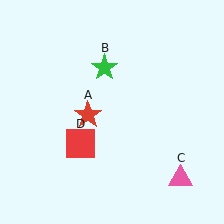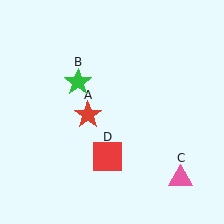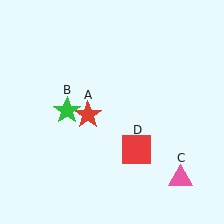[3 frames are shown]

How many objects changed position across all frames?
2 objects changed position: green star (object B), red square (object D).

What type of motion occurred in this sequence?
The green star (object B), red square (object D) rotated counterclockwise around the center of the scene.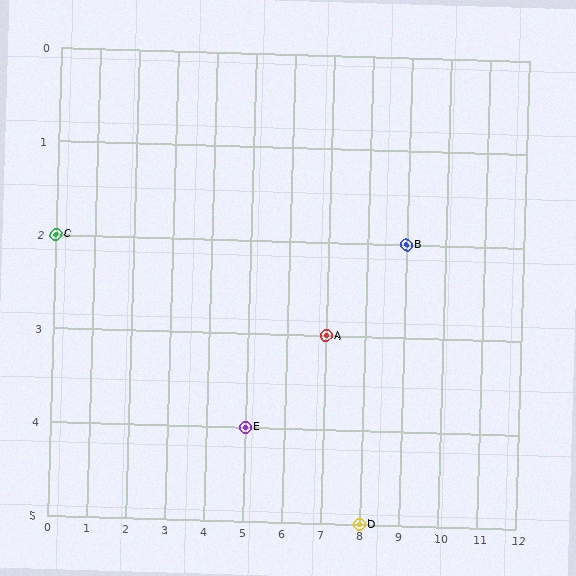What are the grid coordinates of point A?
Point A is at grid coordinates (7, 3).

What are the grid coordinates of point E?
Point E is at grid coordinates (5, 4).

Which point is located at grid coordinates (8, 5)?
Point D is at (8, 5).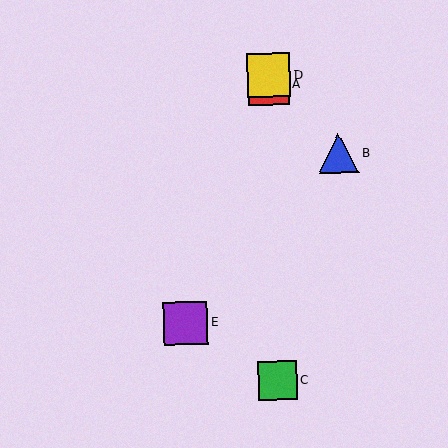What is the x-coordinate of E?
Object E is at x≈186.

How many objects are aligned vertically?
3 objects (A, C, D) are aligned vertically.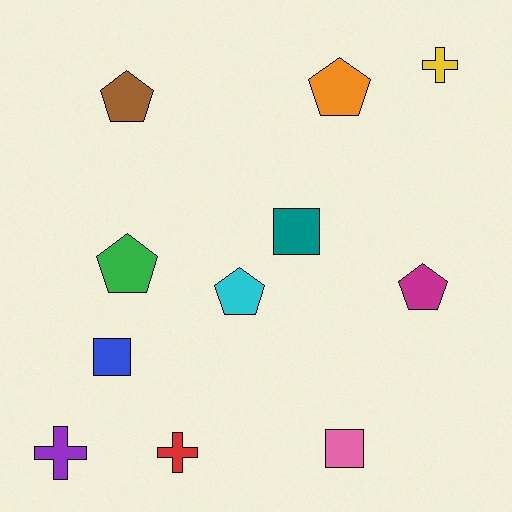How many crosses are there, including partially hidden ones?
There are 3 crosses.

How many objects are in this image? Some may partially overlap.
There are 11 objects.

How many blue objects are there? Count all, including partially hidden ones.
There is 1 blue object.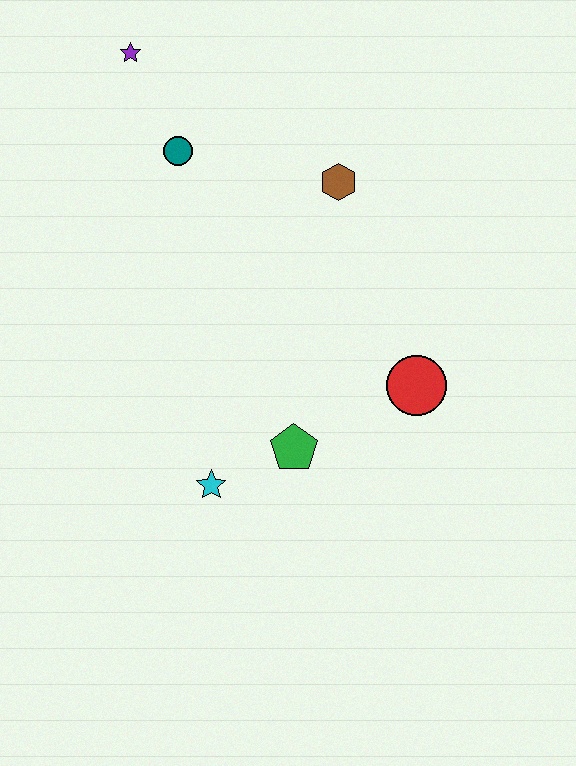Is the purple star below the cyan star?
No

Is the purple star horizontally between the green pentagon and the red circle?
No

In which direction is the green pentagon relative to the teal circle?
The green pentagon is below the teal circle.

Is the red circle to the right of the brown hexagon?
Yes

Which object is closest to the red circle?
The green pentagon is closest to the red circle.